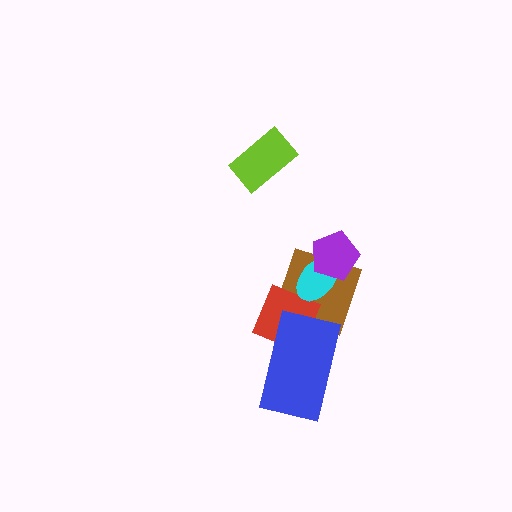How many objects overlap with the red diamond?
3 objects overlap with the red diamond.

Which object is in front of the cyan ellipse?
The purple pentagon is in front of the cyan ellipse.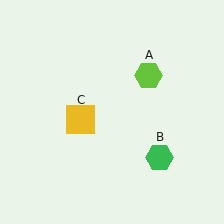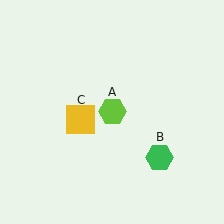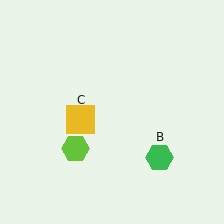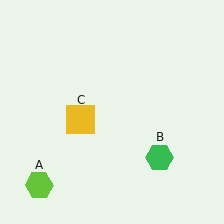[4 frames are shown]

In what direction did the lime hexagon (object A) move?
The lime hexagon (object A) moved down and to the left.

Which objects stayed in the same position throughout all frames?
Green hexagon (object B) and yellow square (object C) remained stationary.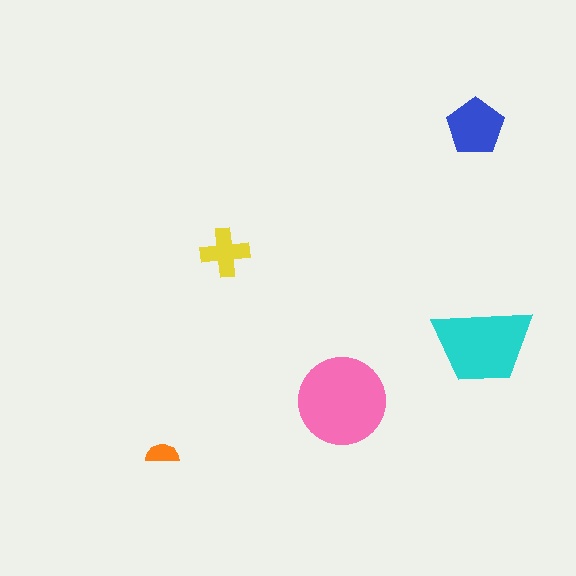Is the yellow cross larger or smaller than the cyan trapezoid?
Smaller.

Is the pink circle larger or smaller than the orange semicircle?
Larger.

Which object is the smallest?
The orange semicircle.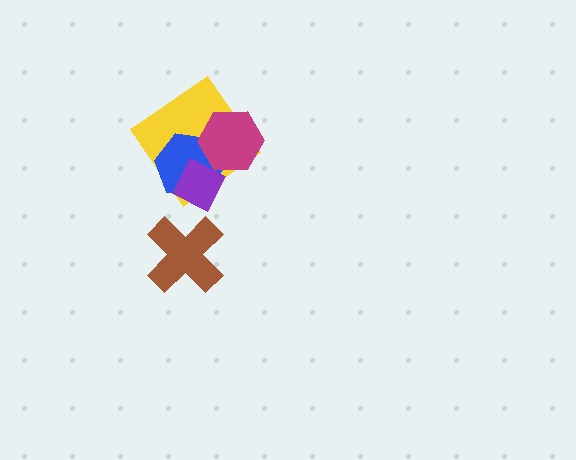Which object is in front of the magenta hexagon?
The purple diamond is in front of the magenta hexagon.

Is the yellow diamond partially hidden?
Yes, it is partially covered by another shape.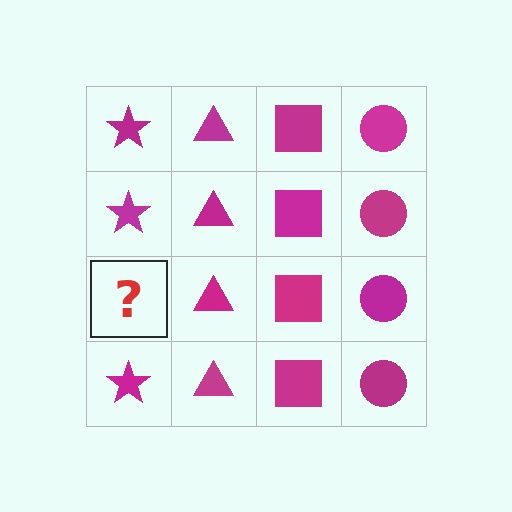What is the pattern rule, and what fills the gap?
The rule is that each column has a consistent shape. The gap should be filled with a magenta star.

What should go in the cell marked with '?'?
The missing cell should contain a magenta star.